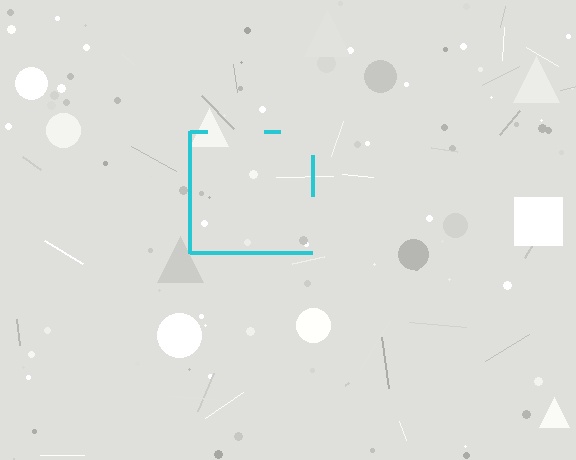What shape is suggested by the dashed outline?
The dashed outline suggests a square.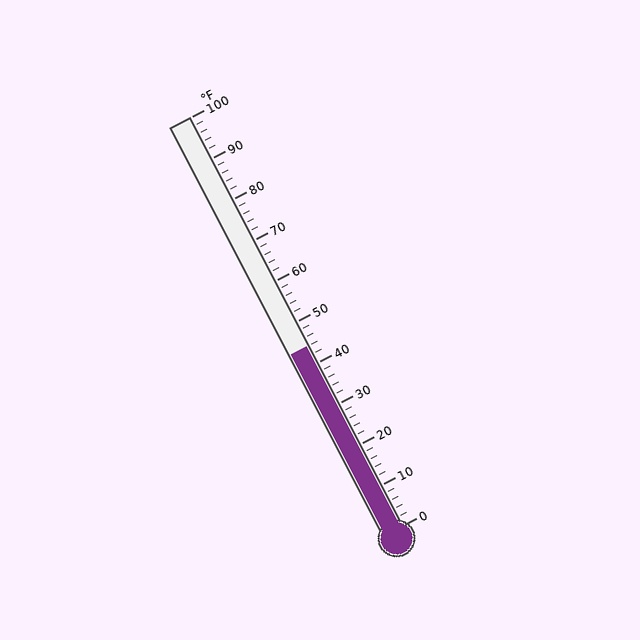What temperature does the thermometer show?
The thermometer shows approximately 44°F.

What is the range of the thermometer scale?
The thermometer scale ranges from 0°F to 100°F.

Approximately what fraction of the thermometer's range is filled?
The thermometer is filled to approximately 45% of its range.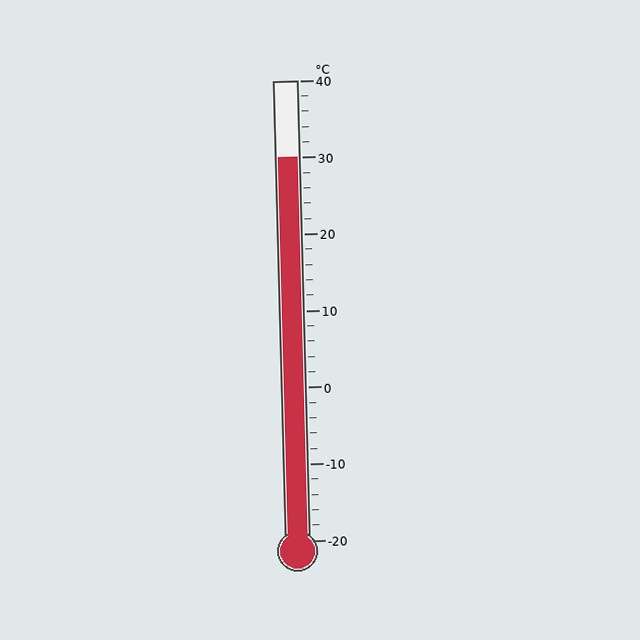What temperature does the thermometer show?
The thermometer shows approximately 30°C.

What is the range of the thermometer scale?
The thermometer scale ranges from -20°C to 40°C.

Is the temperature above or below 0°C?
The temperature is above 0°C.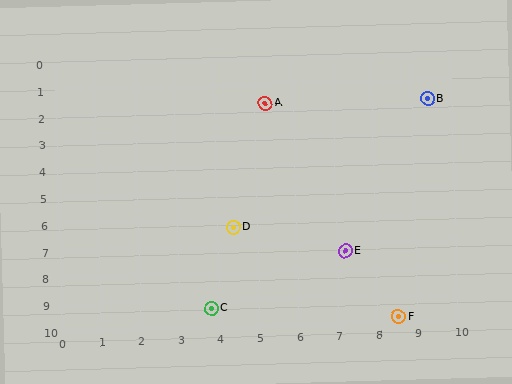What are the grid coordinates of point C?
Point C is at approximately (3.8, 9.3).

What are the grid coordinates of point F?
Point F is at approximately (8.5, 9.8).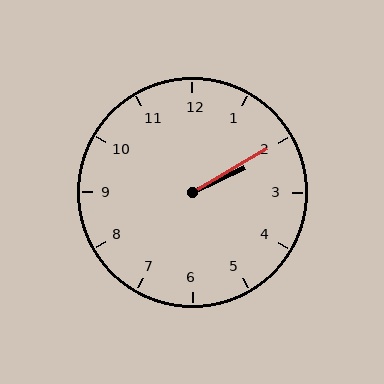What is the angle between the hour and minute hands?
Approximately 5 degrees.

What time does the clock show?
2:10.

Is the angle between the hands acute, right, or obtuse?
It is acute.